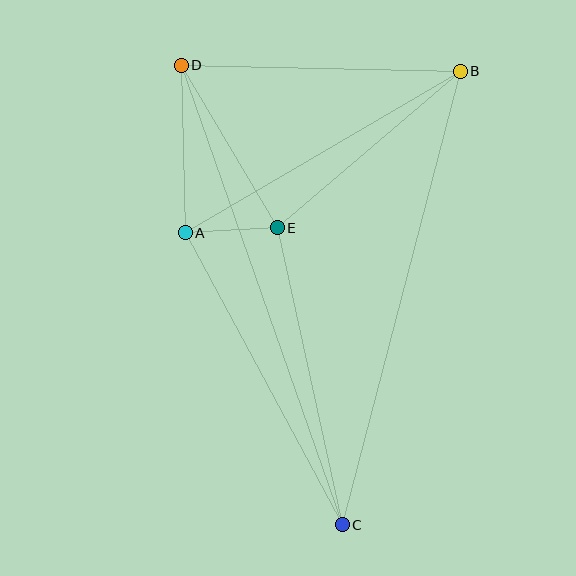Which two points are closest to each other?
Points A and E are closest to each other.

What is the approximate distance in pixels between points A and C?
The distance between A and C is approximately 331 pixels.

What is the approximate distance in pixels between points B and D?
The distance between B and D is approximately 279 pixels.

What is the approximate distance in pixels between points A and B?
The distance between A and B is approximately 319 pixels.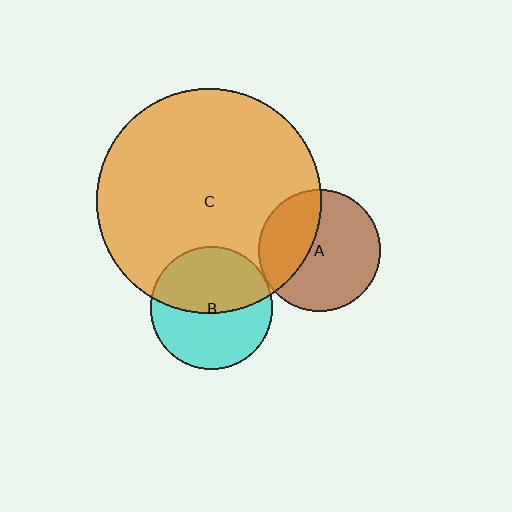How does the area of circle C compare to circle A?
Approximately 3.4 times.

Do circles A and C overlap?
Yes.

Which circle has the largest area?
Circle C (orange).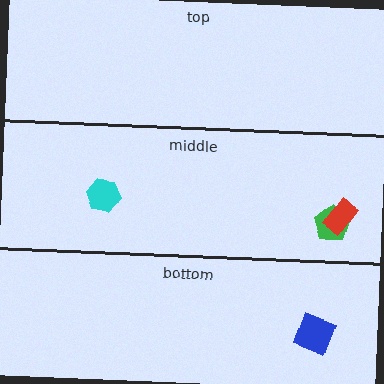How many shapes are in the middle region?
3.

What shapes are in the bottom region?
The blue square.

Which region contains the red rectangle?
The middle region.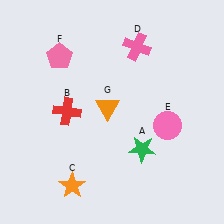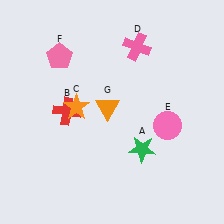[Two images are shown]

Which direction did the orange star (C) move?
The orange star (C) moved up.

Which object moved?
The orange star (C) moved up.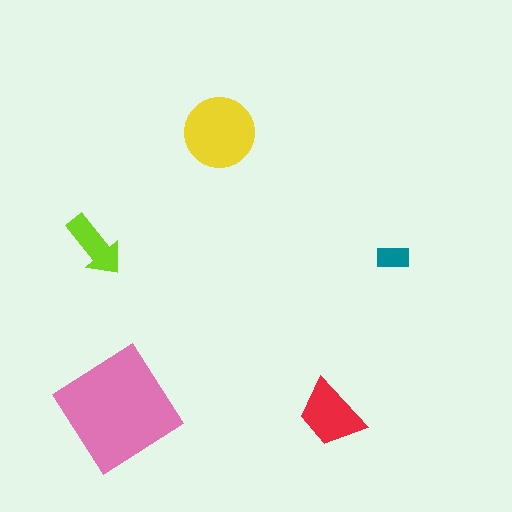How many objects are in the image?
There are 5 objects in the image.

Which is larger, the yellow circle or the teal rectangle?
The yellow circle.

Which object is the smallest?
The teal rectangle.